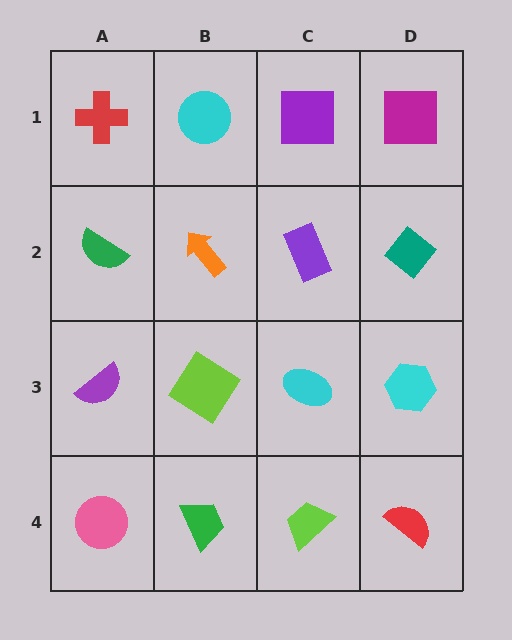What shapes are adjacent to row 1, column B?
An orange arrow (row 2, column B), a red cross (row 1, column A), a purple square (row 1, column C).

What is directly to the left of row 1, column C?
A cyan circle.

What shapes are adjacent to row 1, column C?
A purple rectangle (row 2, column C), a cyan circle (row 1, column B), a magenta square (row 1, column D).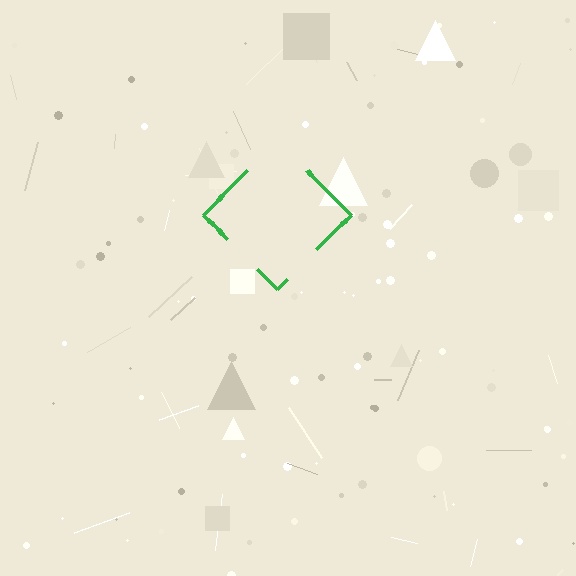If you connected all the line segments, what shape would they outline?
They would outline a diamond.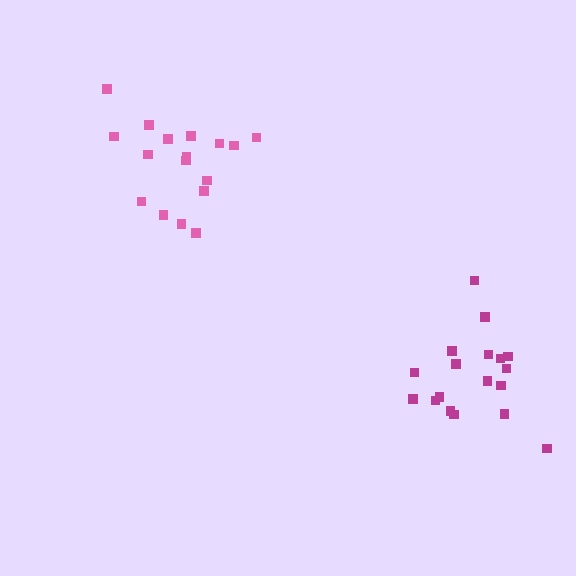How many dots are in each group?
Group 1: 18 dots, Group 2: 17 dots (35 total).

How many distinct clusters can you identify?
There are 2 distinct clusters.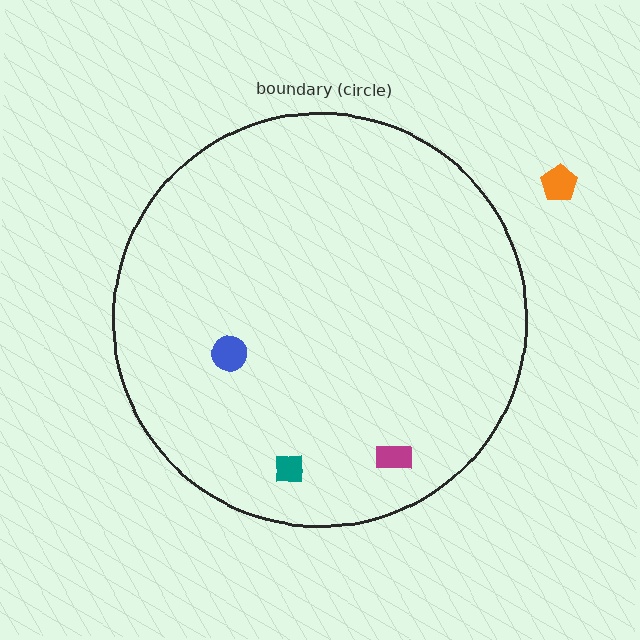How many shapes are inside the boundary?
3 inside, 1 outside.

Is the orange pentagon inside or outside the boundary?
Outside.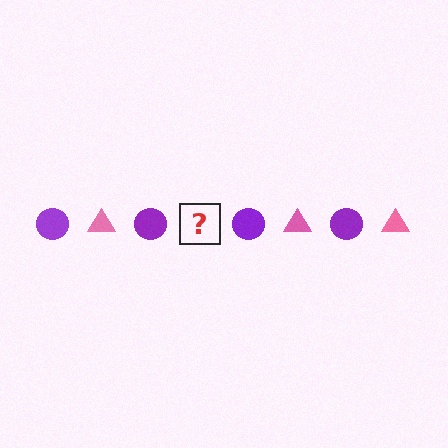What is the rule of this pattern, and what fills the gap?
The rule is that the pattern alternates between purple circle and pink triangle. The gap should be filled with a pink triangle.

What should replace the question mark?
The question mark should be replaced with a pink triangle.